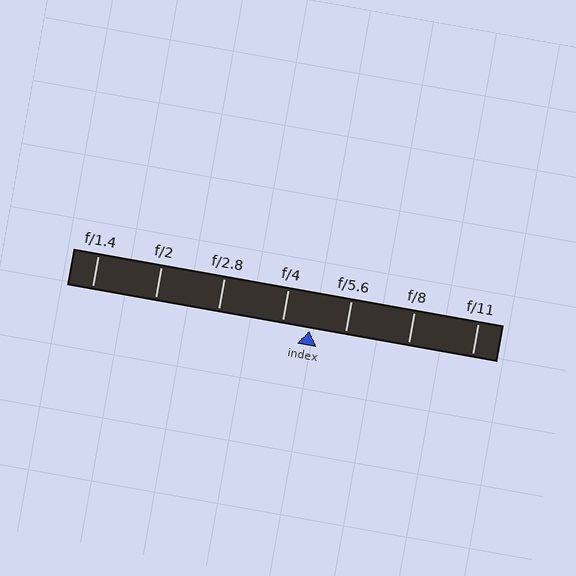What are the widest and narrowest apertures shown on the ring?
The widest aperture shown is f/1.4 and the narrowest is f/11.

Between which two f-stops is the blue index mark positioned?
The index mark is between f/4 and f/5.6.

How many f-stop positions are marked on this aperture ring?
There are 7 f-stop positions marked.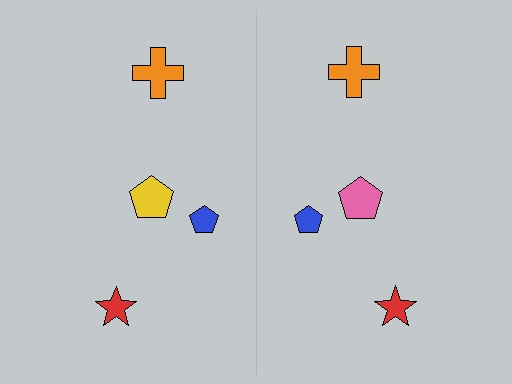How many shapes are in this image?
There are 8 shapes in this image.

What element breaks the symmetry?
The pink pentagon on the right side breaks the symmetry — its mirror counterpart is yellow.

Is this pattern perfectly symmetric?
No, the pattern is not perfectly symmetric. The pink pentagon on the right side breaks the symmetry — its mirror counterpart is yellow.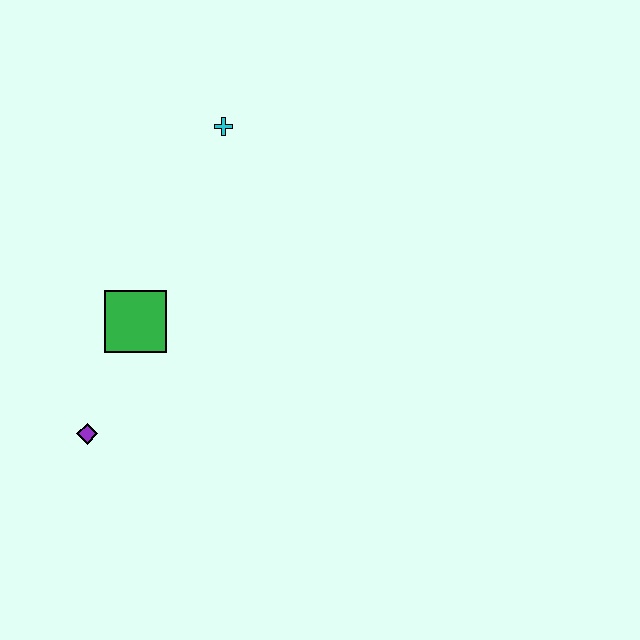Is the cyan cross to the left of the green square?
No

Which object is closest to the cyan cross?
The green square is closest to the cyan cross.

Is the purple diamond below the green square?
Yes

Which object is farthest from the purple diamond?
The cyan cross is farthest from the purple diamond.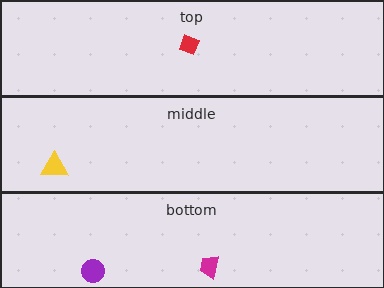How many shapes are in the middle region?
1.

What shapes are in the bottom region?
The purple circle, the magenta trapezoid.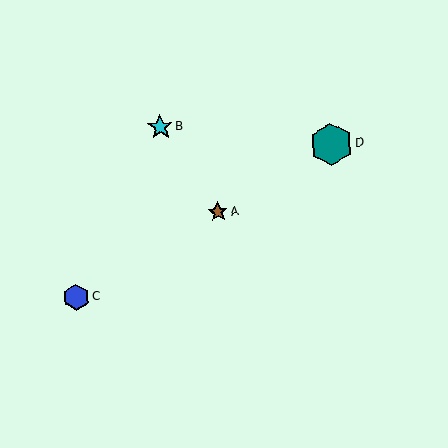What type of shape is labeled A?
Shape A is a brown star.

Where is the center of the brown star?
The center of the brown star is at (218, 212).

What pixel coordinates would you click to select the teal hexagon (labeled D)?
Click at (331, 144) to select the teal hexagon D.